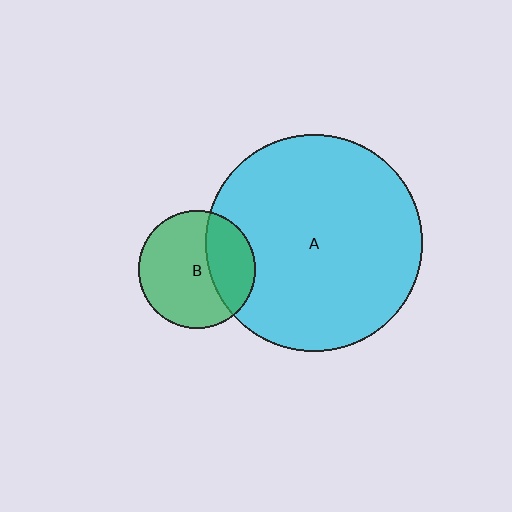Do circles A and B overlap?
Yes.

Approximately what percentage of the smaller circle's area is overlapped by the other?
Approximately 35%.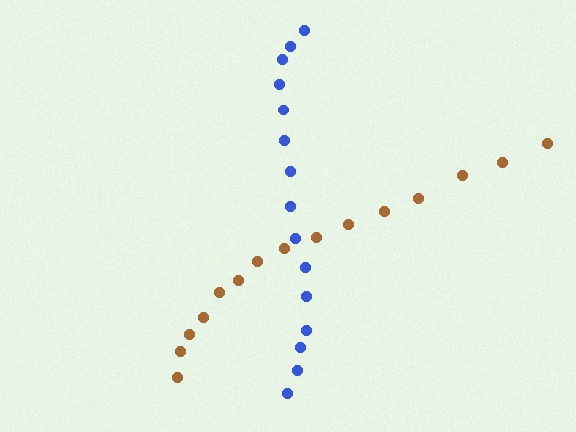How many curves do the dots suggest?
There are 2 distinct paths.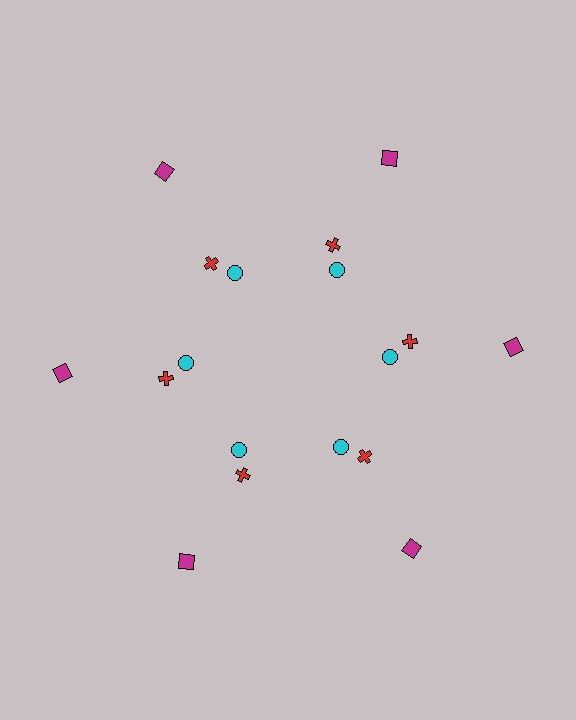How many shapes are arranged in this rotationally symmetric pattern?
There are 18 shapes, arranged in 6 groups of 3.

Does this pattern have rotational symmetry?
Yes, this pattern has 6-fold rotational symmetry. It looks the same after rotating 60 degrees around the center.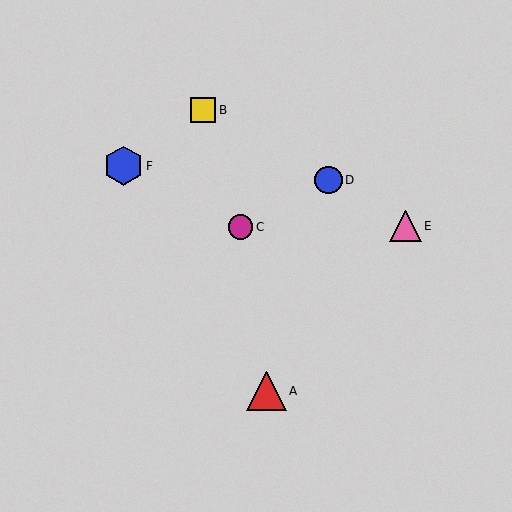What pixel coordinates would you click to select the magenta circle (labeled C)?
Click at (240, 227) to select the magenta circle C.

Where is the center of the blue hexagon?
The center of the blue hexagon is at (124, 166).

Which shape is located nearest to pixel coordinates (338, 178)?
The blue circle (labeled D) at (328, 180) is nearest to that location.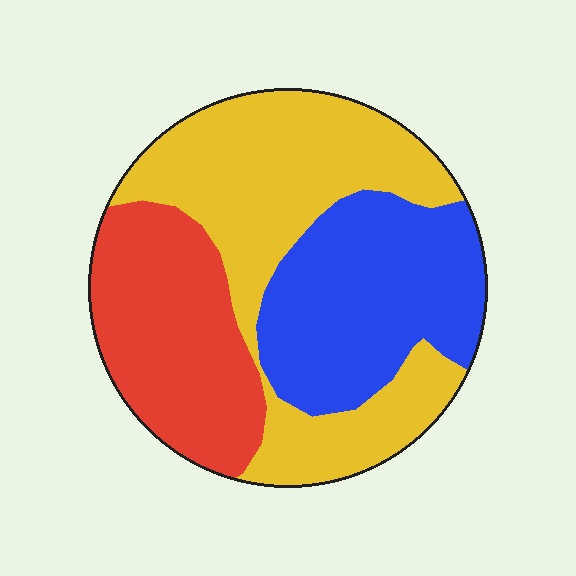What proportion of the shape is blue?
Blue covers roughly 30% of the shape.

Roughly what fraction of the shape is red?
Red takes up about one quarter (1/4) of the shape.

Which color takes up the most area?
Yellow, at roughly 45%.